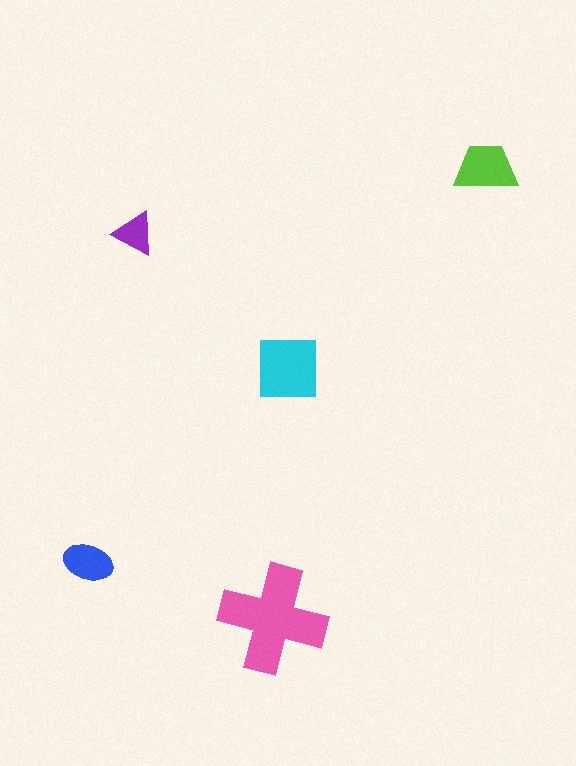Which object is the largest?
The pink cross.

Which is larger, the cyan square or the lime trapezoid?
The cyan square.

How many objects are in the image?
There are 5 objects in the image.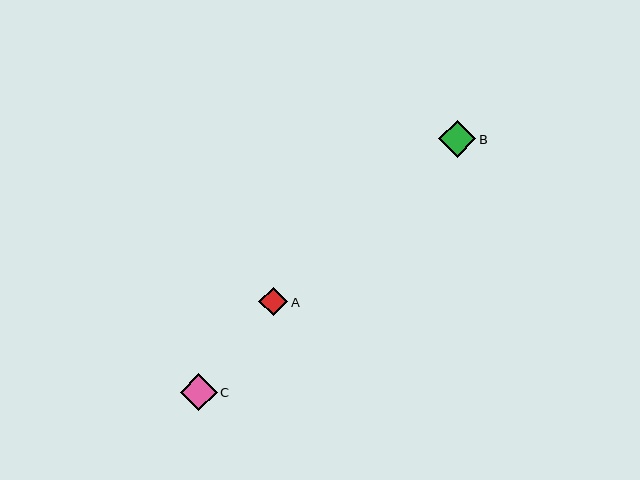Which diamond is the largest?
Diamond B is the largest with a size of approximately 37 pixels.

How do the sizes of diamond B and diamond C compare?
Diamond B and diamond C are approximately the same size.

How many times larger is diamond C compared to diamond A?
Diamond C is approximately 1.3 times the size of diamond A.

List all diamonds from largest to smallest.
From largest to smallest: B, C, A.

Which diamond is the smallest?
Diamond A is the smallest with a size of approximately 29 pixels.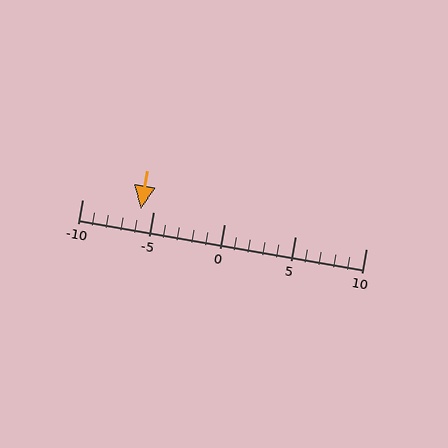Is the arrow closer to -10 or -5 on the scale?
The arrow is closer to -5.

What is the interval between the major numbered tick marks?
The major tick marks are spaced 5 units apart.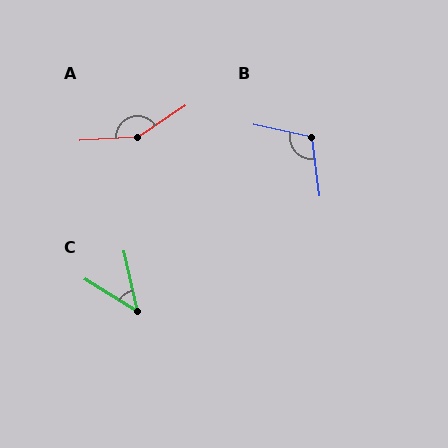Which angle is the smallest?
C, at approximately 45 degrees.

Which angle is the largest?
A, at approximately 150 degrees.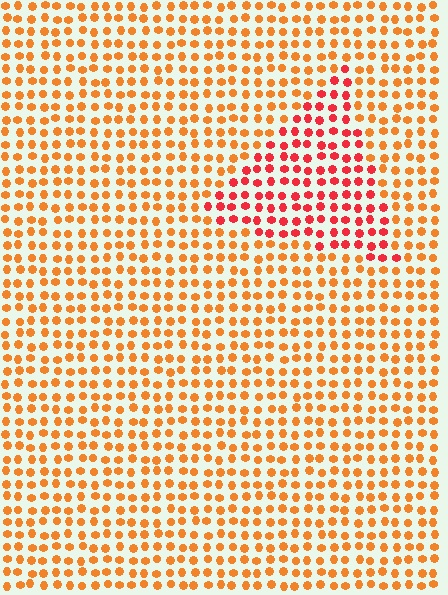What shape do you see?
I see a triangle.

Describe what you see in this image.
The image is filled with small orange elements in a uniform arrangement. A triangle-shaped region is visible where the elements are tinted to a slightly different hue, forming a subtle color boundary.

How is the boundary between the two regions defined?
The boundary is defined purely by a slight shift in hue (about 33 degrees). Spacing, size, and orientation are identical on both sides.